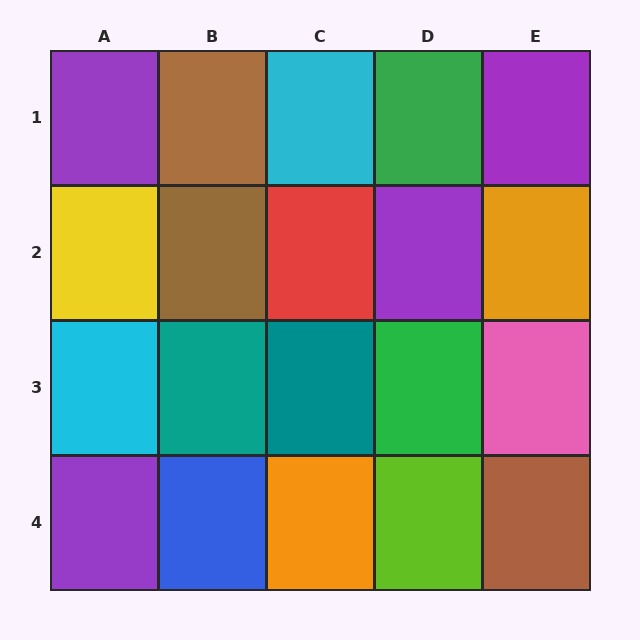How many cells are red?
1 cell is red.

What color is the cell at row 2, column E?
Orange.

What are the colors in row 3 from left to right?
Cyan, teal, teal, green, pink.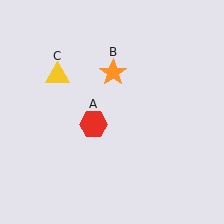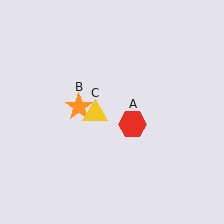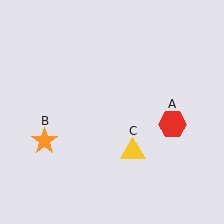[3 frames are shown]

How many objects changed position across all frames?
3 objects changed position: red hexagon (object A), orange star (object B), yellow triangle (object C).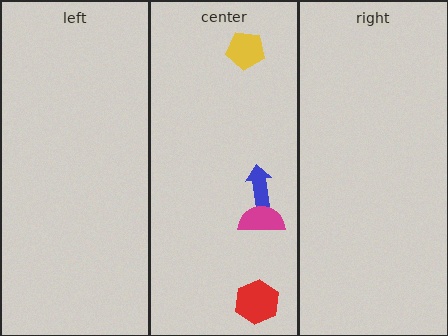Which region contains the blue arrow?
The center region.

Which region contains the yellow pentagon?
The center region.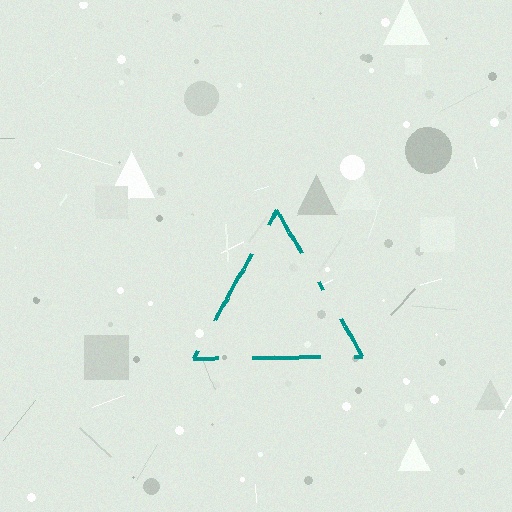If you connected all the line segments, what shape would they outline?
They would outline a triangle.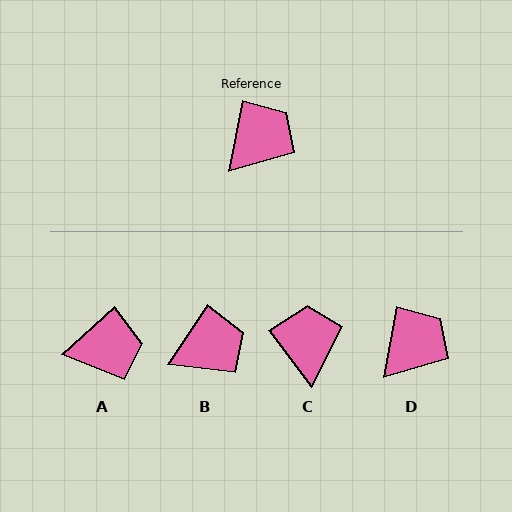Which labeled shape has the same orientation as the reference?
D.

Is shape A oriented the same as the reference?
No, it is off by about 38 degrees.